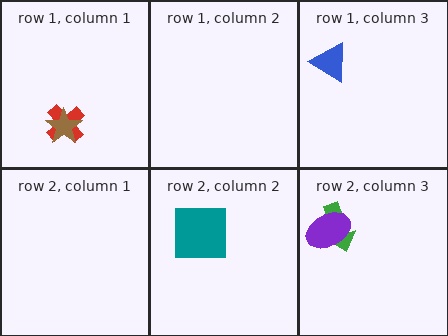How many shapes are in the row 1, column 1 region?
2.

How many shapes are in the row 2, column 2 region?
1.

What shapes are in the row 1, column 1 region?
The red cross, the brown star.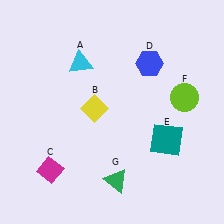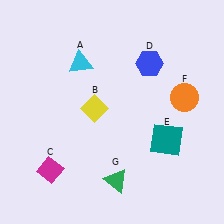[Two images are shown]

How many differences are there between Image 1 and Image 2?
There is 1 difference between the two images.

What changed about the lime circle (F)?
In Image 1, F is lime. In Image 2, it changed to orange.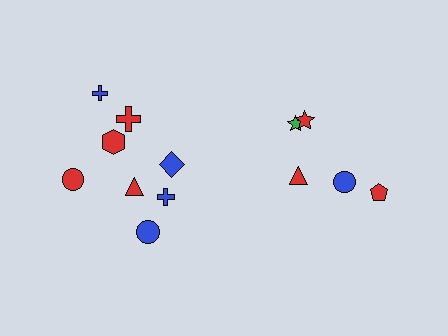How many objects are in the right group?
There are 5 objects.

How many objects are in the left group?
There are 8 objects.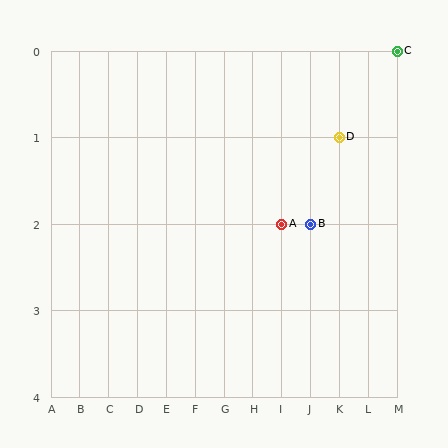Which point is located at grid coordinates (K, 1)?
Point D is at (K, 1).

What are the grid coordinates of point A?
Point A is at grid coordinates (I, 2).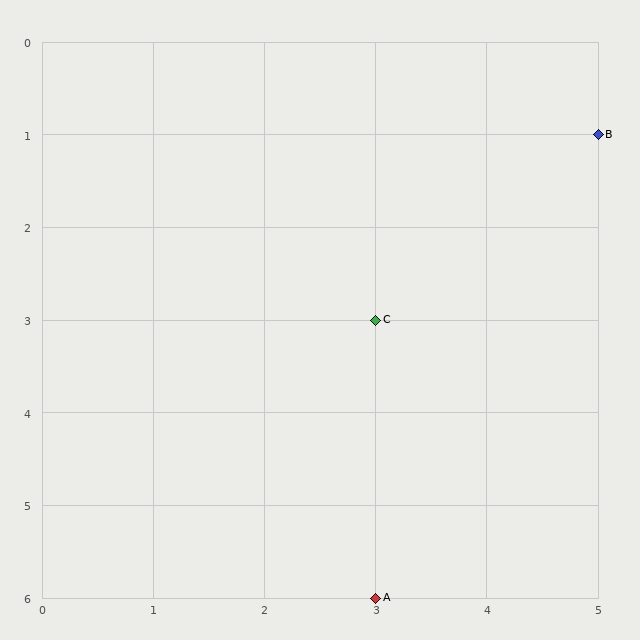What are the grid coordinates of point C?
Point C is at grid coordinates (3, 3).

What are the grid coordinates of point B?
Point B is at grid coordinates (5, 1).